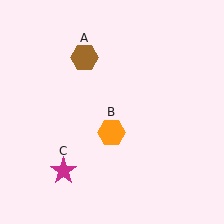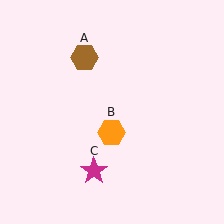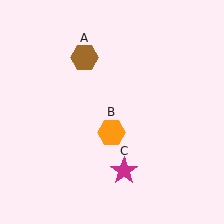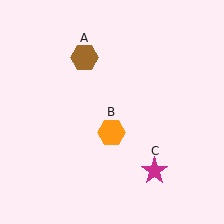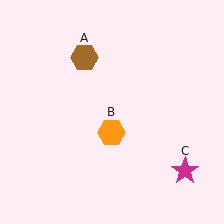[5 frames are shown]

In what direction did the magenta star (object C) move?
The magenta star (object C) moved right.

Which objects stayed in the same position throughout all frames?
Brown hexagon (object A) and orange hexagon (object B) remained stationary.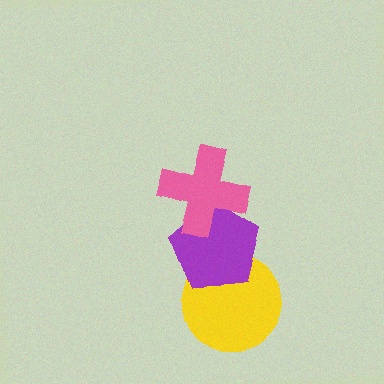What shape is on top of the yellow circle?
The purple pentagon is on top of the yellow circle.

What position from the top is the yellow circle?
The yellow circle is 3rd from the top.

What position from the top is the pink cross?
The pink cross is 1st from the top.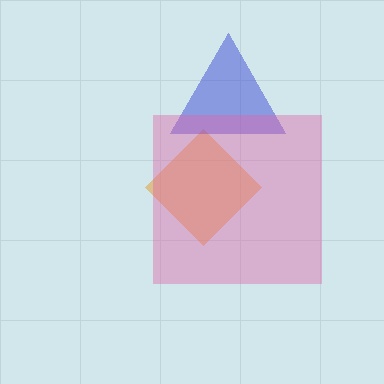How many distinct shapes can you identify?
There are 3 distinct shapes: an orange diamond, a blue triangle, a pink square.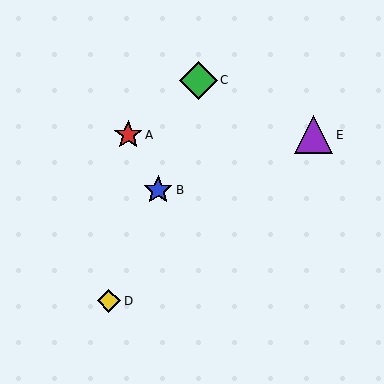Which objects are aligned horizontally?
Objects A, E are aligned horizontally.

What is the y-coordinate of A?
Object A is at y≈135.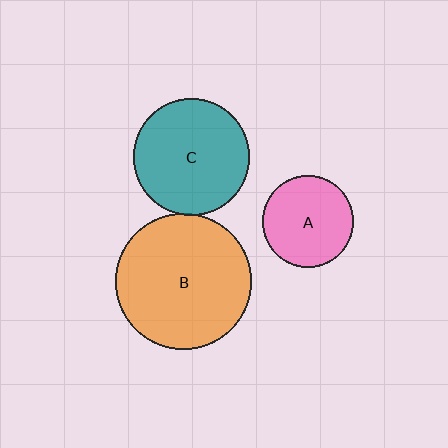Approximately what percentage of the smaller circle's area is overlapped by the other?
Approximately 5%.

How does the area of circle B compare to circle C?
Approximately 1.4 times.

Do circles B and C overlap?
Yes.